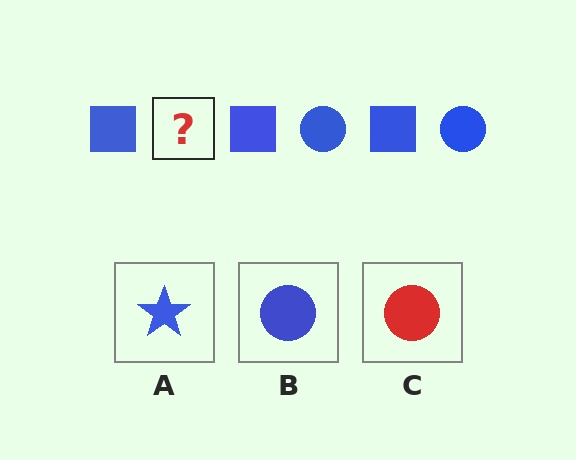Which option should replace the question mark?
Option B.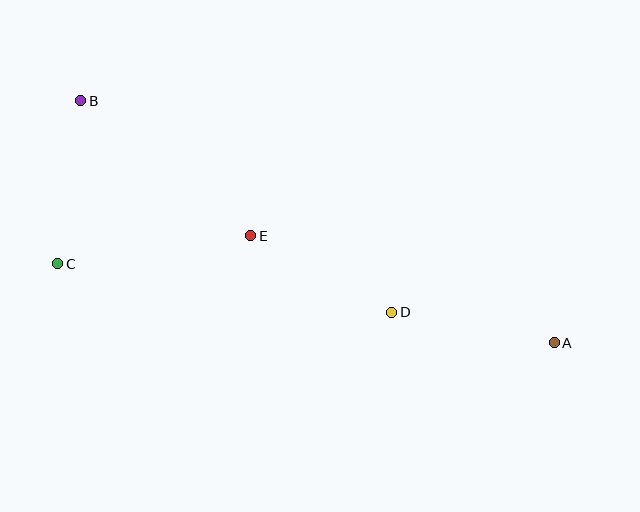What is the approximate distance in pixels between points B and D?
The distance between B and D is approximately 376 pixels.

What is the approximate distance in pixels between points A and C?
The distance between A and C is approximately 503 pixels.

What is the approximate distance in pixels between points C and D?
The distance between C and D is approximately 337 pixels.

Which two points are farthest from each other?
Points A and B are farthest from each other.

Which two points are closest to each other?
Points D and E are closest to each other.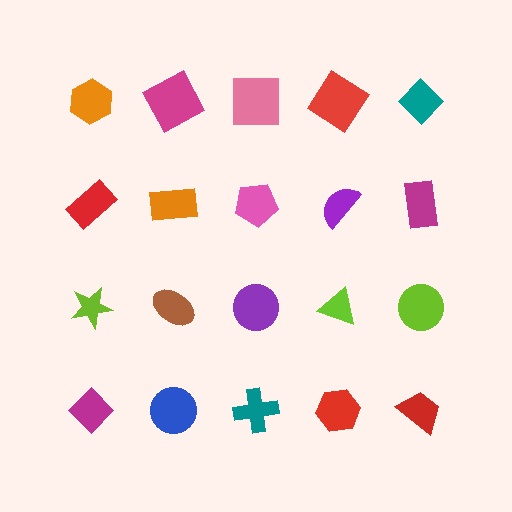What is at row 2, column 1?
A red rectangle.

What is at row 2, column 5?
A magenta rectangle.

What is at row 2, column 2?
An orange rectangle.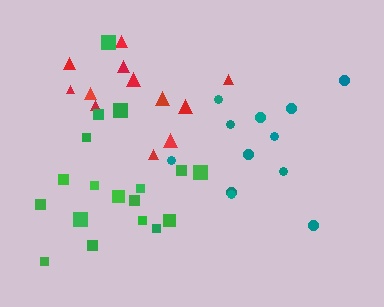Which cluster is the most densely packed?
Green.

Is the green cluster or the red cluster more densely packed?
Green.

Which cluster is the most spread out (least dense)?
Teal.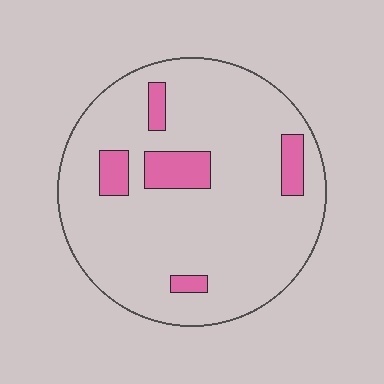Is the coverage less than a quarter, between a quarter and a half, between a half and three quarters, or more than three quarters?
Less than a quarter.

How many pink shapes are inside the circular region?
5.